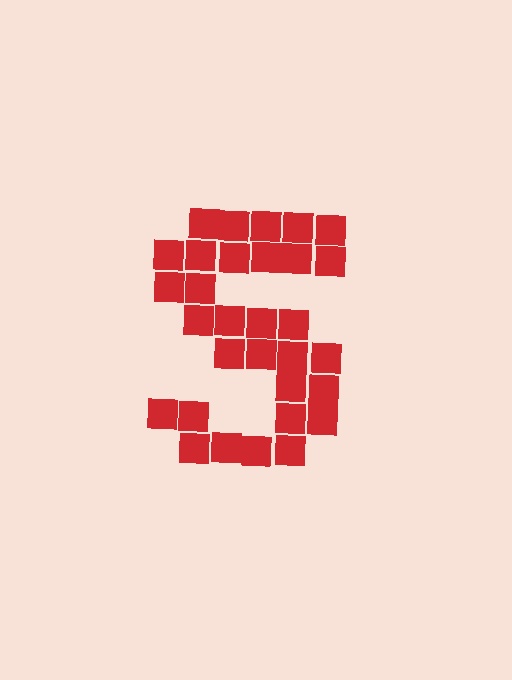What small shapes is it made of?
It is made of small squares.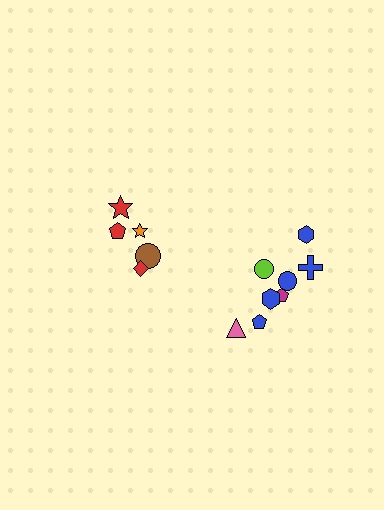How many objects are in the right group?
There are 8 objects.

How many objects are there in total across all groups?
There are 13 objects.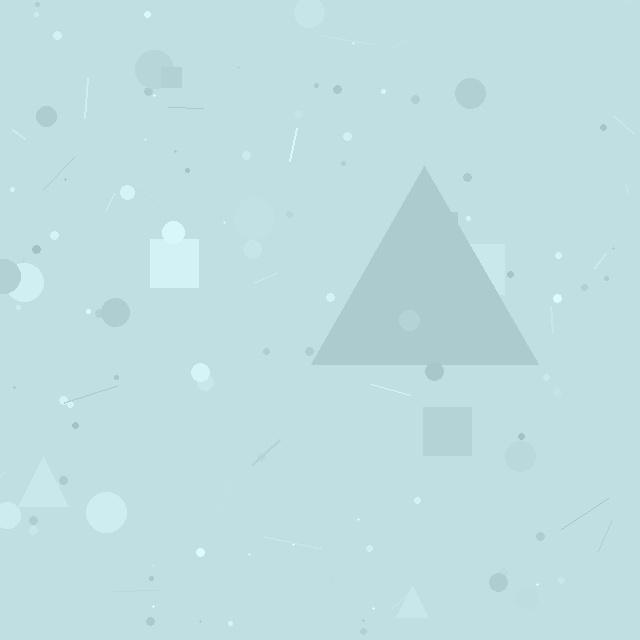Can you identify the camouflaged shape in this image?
The camouflaged shape is a triangle.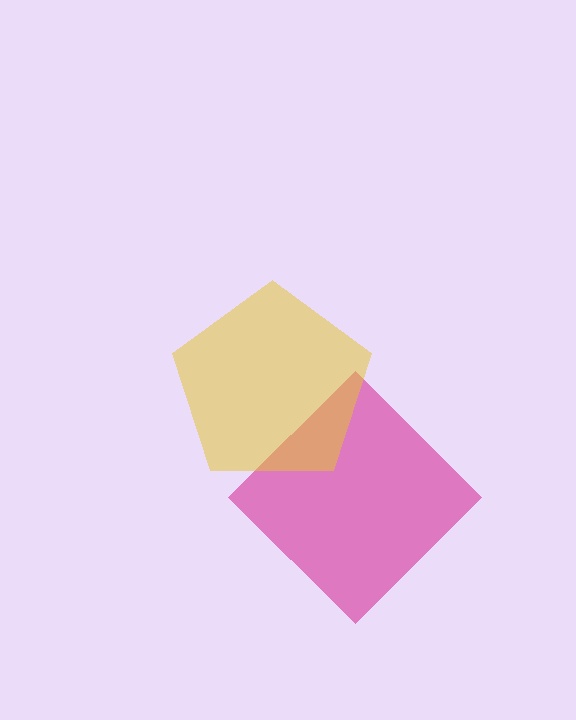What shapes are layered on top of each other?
The layered shapes are: a magenta diamond, a yellow pentagon.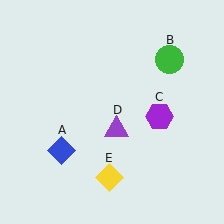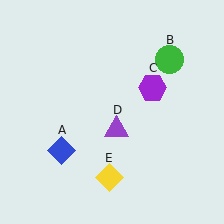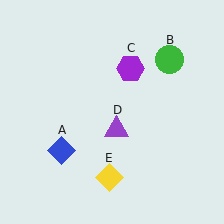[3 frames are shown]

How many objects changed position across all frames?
1 object changed position: purple hexagon (object C).